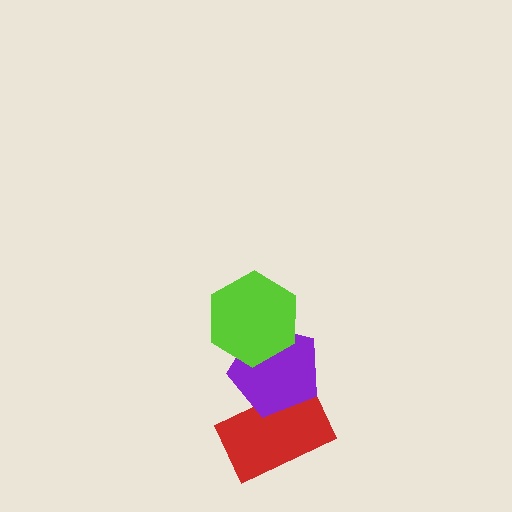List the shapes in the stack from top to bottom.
From top to bottom: the lime hexagon, the purple pentagon, the red rectangle.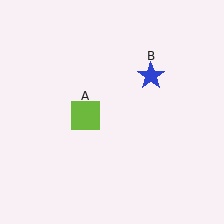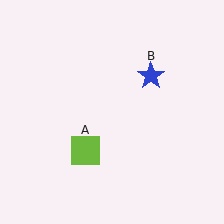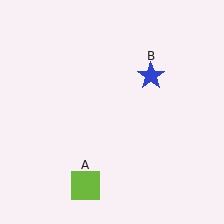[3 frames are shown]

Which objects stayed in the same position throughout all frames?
Blue star (object B) remained stationary.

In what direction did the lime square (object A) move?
The lime square (object A) moved down.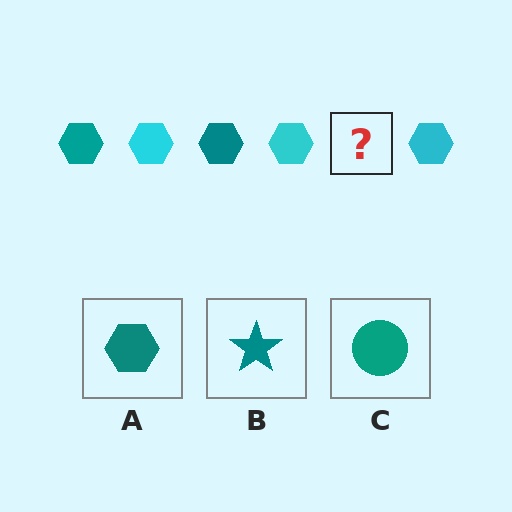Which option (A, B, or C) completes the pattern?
A.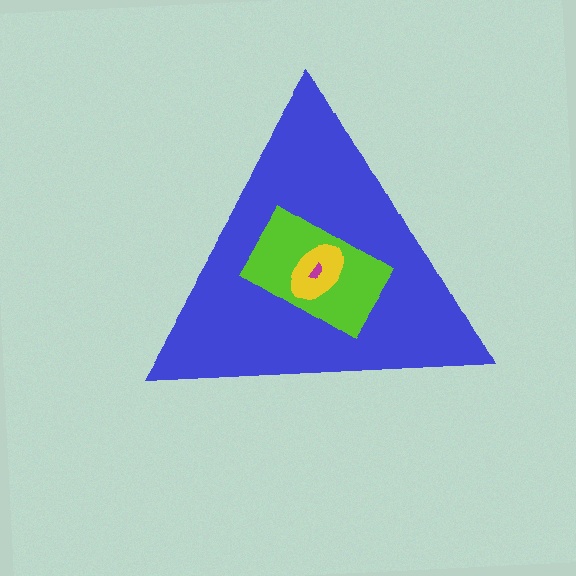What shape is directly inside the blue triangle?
The lime rectangle.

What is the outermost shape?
The blue triangle.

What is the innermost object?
The magenta semicircle.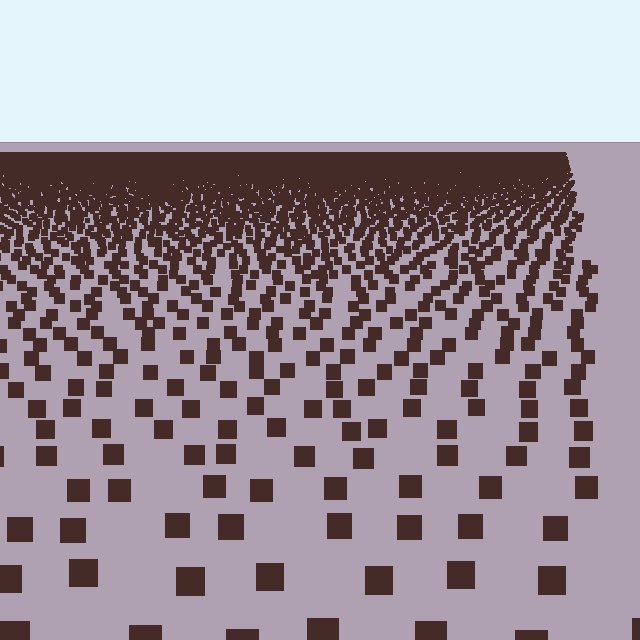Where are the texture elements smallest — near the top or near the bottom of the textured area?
Near the top.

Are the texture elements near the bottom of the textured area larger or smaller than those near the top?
Larger. Near the bottom, elements are closer to the viewer and appear at a bigger on-screen size.